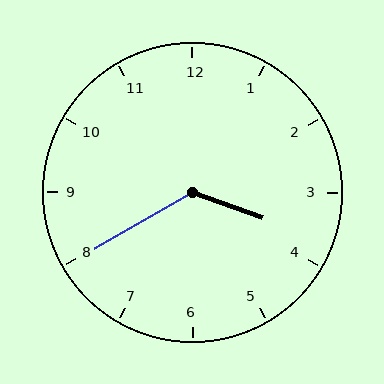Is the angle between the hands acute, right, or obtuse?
It is obtuse.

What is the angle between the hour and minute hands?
Approximately 130 degrees.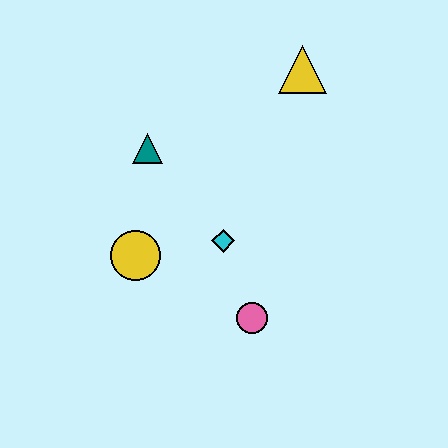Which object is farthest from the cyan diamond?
The yellow triangle is farthest from the cyan diamond.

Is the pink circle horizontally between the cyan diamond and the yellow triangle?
Yes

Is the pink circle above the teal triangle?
No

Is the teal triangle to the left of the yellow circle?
No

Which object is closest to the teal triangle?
The yellow circle is closest to the teal triangle.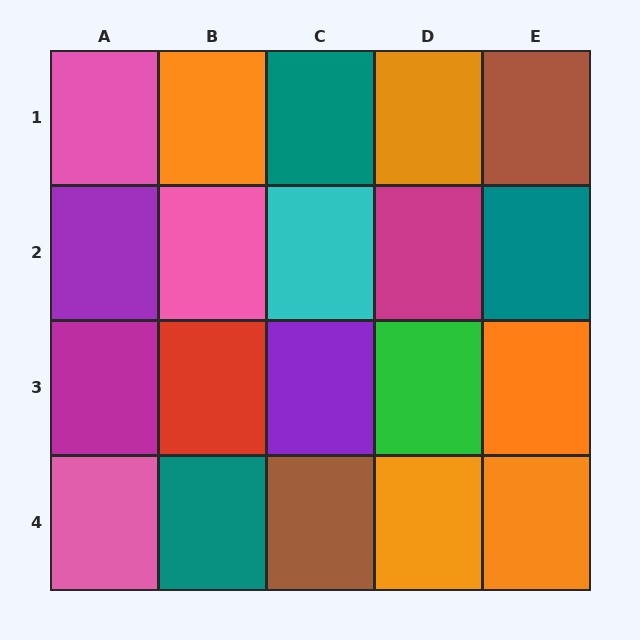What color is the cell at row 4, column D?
Orange.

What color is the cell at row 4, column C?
Brown.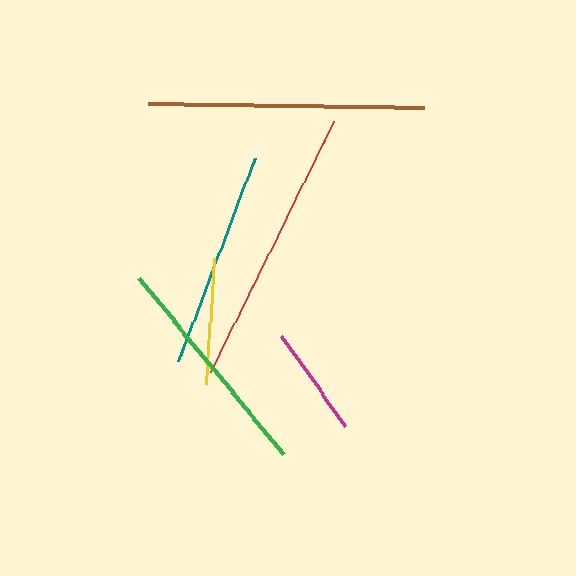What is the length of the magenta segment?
The magenta segment is approximately 109 pixels long.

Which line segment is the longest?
The red line is the longest at approximately 280 pixels.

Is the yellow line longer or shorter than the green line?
The green line is longer than the yellow line.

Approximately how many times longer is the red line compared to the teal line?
The red line is approximately 1.3 times the length of the teal line.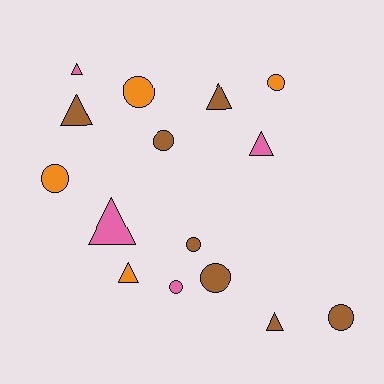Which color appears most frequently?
Brown, with 7 objects.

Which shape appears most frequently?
Circle, with 8 objects.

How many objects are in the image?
There are 15 objects.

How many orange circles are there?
There are 3 orange circles.